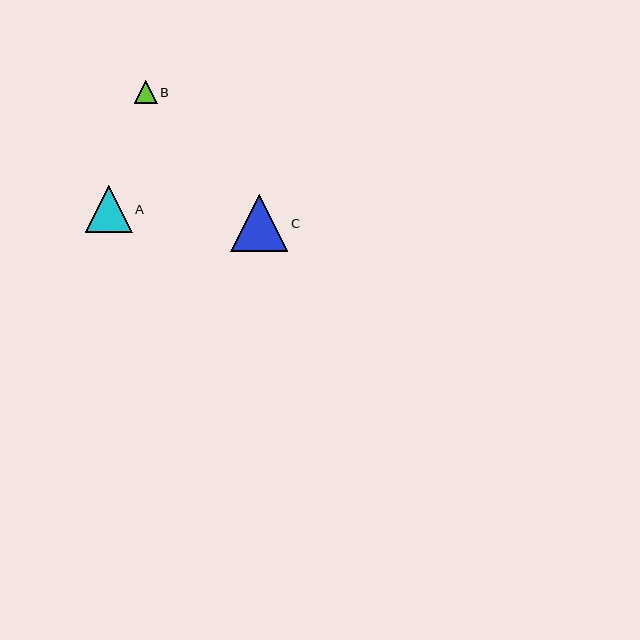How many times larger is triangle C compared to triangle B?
Triangle C is approximately 2.5 times the size of triangle B.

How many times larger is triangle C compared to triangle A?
Triangle C is approximately 1.2 times the size of triangle A.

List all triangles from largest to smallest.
From largest to smallest: C, A, B.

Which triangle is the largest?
Triangle C is the largest with a size of approximately 57 pixels.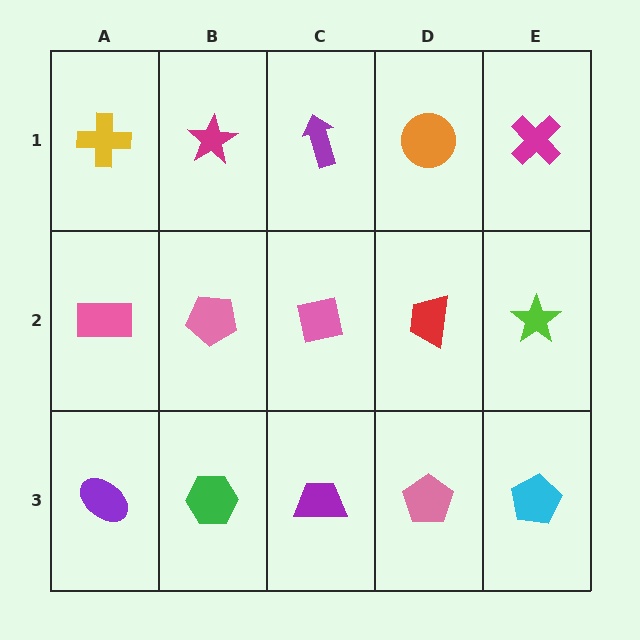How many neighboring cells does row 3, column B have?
3.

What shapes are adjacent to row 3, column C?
A pink square (row 2, column C), a green hexagon (row 3, column B), a pink pentagon (row 3, column D).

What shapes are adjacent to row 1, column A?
A pink rectangle (row 2, column A), a magenta star (row 1, column B).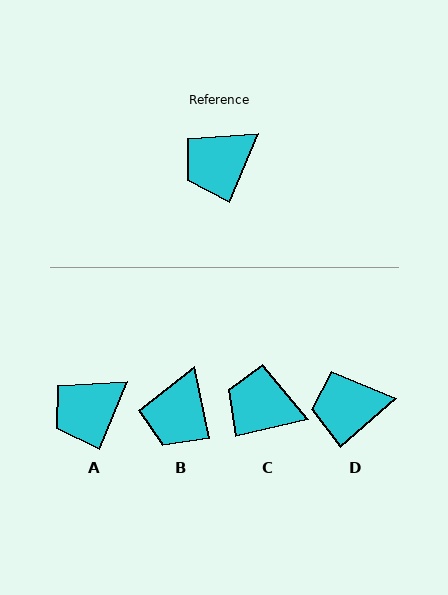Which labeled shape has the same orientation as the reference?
A.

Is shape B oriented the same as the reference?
No, it is off by about 35 degrees.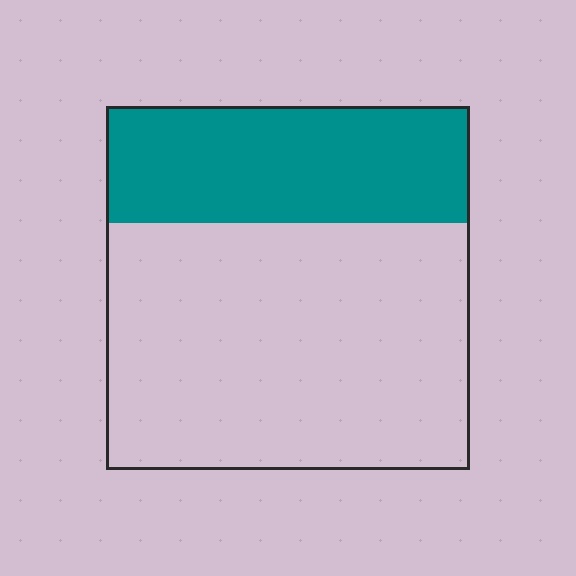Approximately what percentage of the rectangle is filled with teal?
Approximately 30%.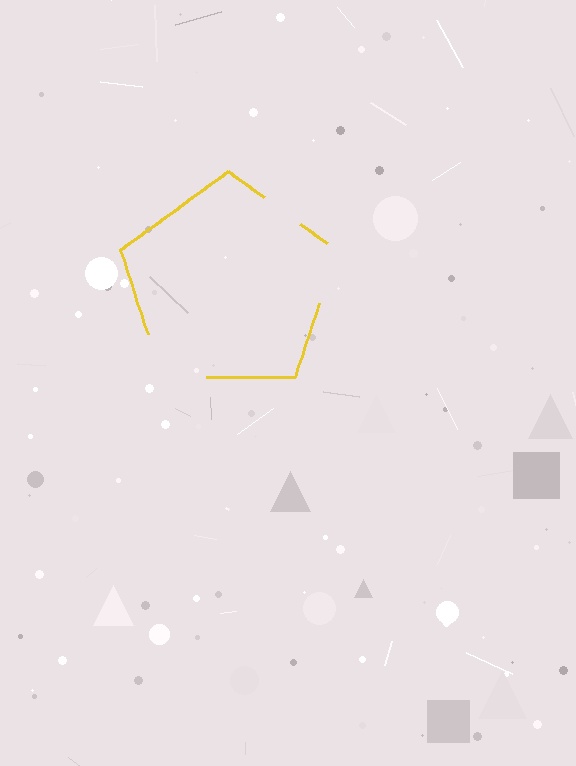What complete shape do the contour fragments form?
The contour fragments form a pentagon.